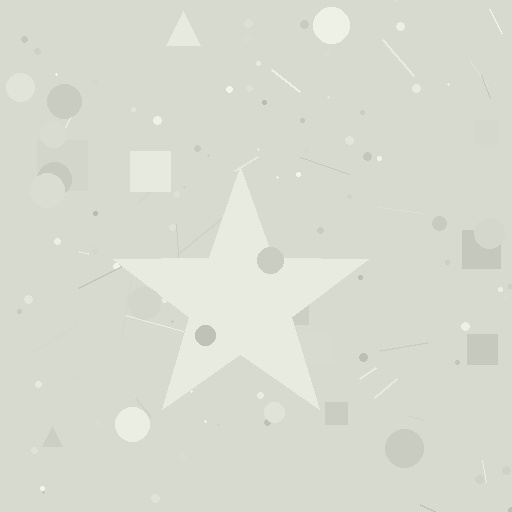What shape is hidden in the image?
A star is hidden in the image.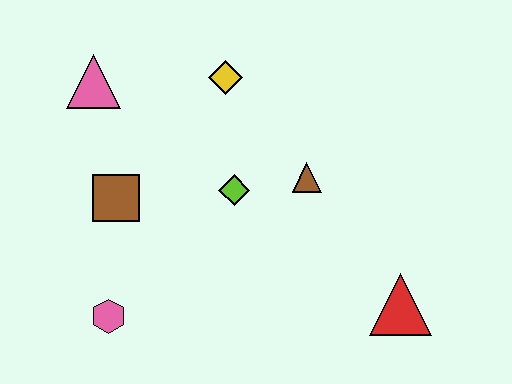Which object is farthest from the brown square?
The red triangle is farthest from the brown square.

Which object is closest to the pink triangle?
The brown square is closest to the pink triangle.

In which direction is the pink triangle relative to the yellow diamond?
The pink triangle is to the left of the yellow diamond.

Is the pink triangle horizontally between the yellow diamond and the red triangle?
No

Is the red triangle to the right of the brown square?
Yes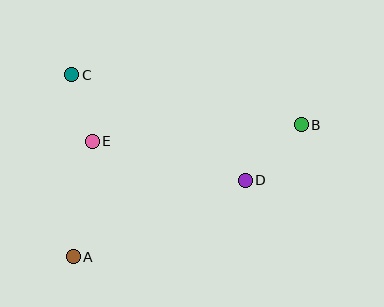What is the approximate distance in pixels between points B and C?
The distance between B and C is approximately 235 pixels.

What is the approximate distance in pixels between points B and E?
The distance between B and E is approximately 210 pixels.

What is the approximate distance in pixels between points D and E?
The distance between D and E is approximately 158 pixels.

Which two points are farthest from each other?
Points A and B are farthest from each other.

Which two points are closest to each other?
Points C and E are closest to each other.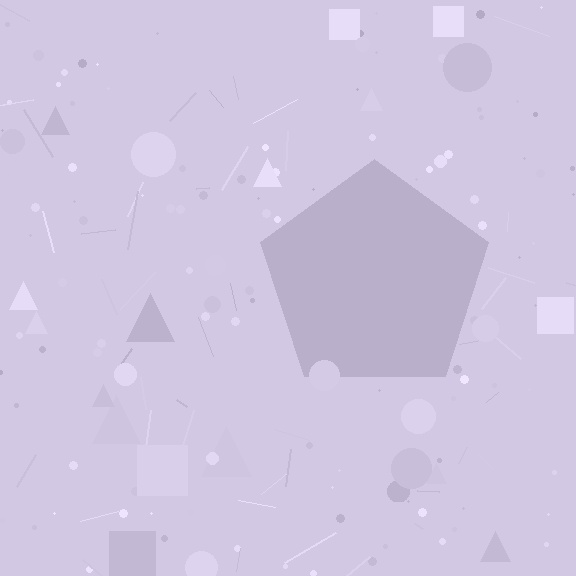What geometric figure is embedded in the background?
A pentagon is embedded in the background.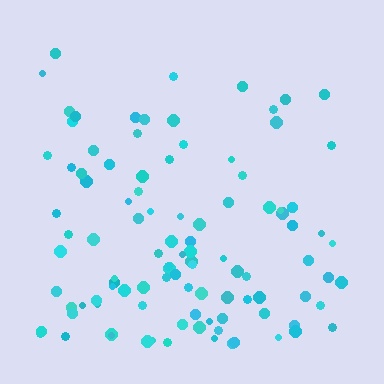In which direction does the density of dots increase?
From top to bottom, with the bottom side densest.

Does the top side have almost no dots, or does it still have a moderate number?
Still a moderate number, just noticeably fewer than the bottom.